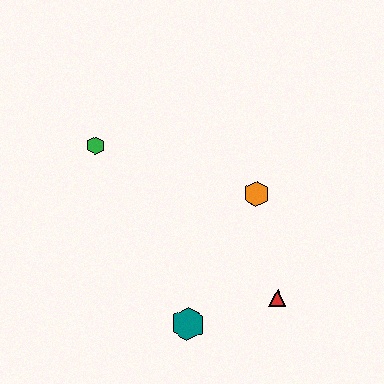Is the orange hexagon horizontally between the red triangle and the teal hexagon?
Yes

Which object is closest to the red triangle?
The teal hexagon is closest to the red triangle.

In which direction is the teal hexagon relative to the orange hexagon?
The teal hexagon is below the orange hexagon.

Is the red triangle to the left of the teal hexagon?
No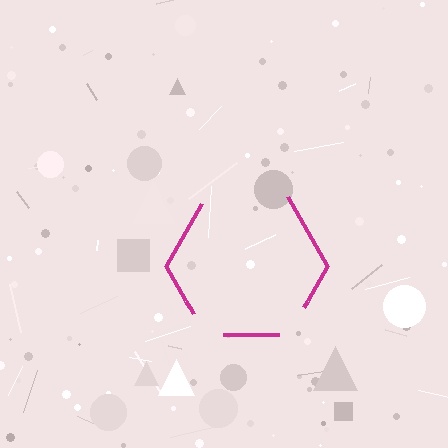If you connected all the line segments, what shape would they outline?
They would outline a hexagon.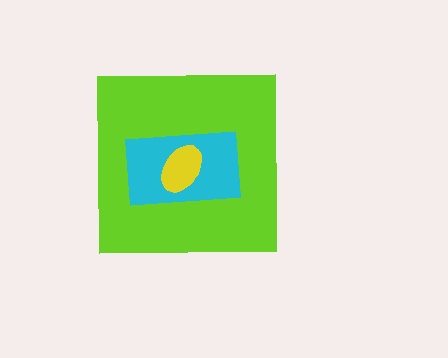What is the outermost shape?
The lime square.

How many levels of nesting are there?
3.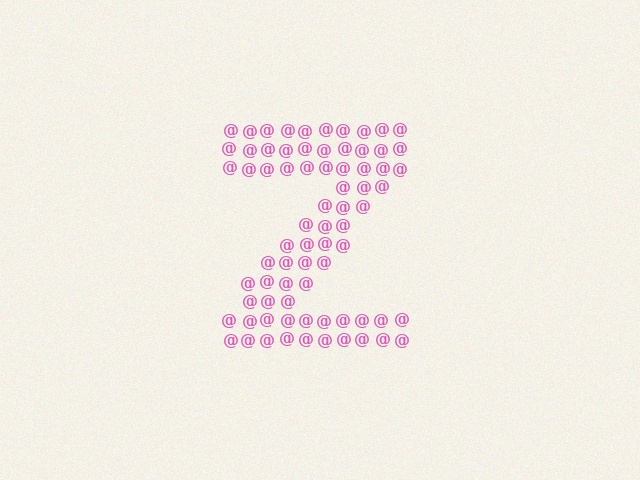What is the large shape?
The large shape is the letter Z.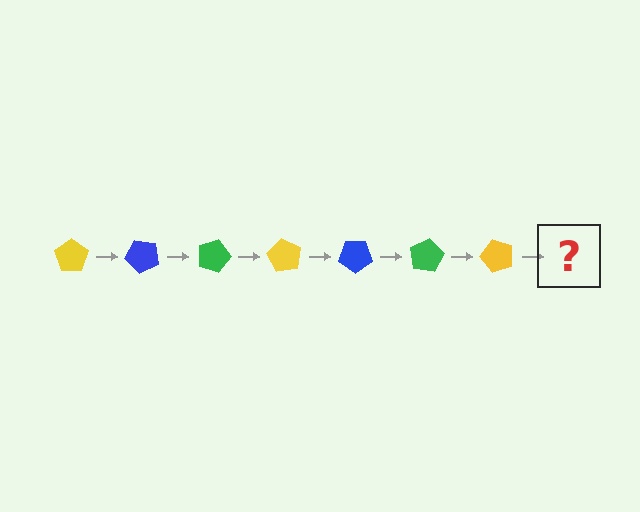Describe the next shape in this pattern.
It should be a blue pentagon, rotated 315 degrees from the start.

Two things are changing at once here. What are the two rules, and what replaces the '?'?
The two rules are that it rotates 45 degrees each step and the color cycles through yellow, blue, and green. The '?' should be a blue pentagon, rotated 315 degrees from the start.